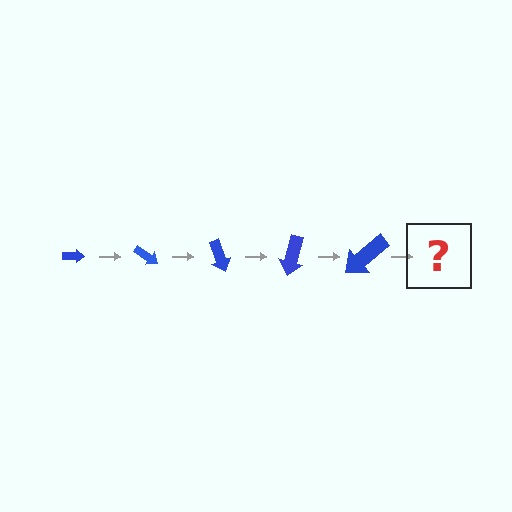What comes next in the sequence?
The next element should be an arrow, larger than the previous one and rotated 175 degrees from the start.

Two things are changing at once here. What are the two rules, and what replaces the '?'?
The two rules are that the arrow grows larger each step and it rotates 35 degrees each step. The '?' should be an arrow, larger than the previous one and rotated 175 degrees from the start.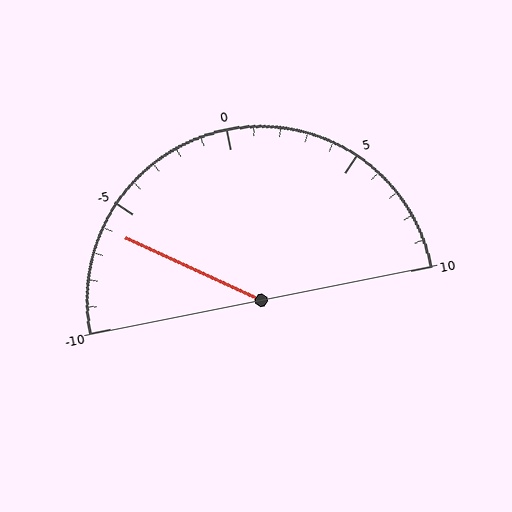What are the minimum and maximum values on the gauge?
The gauge ranges from -10 to 10.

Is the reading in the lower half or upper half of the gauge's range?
The reading is in the lower half of the range (-10 to 10).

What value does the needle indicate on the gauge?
The needle indicates approximately -6.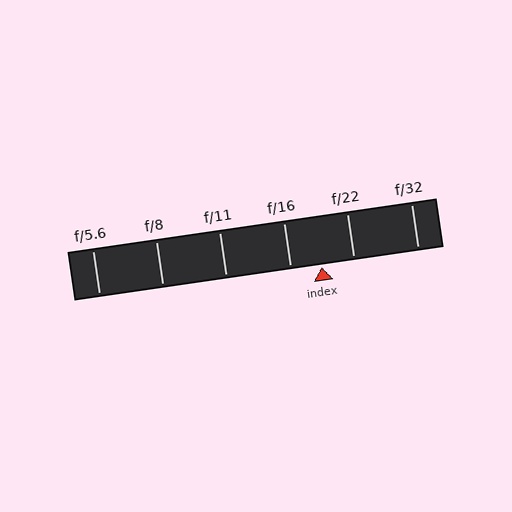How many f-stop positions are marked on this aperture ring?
There are 6 f-stop positions marked.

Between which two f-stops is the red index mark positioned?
The index mark is between f/16 and f/22.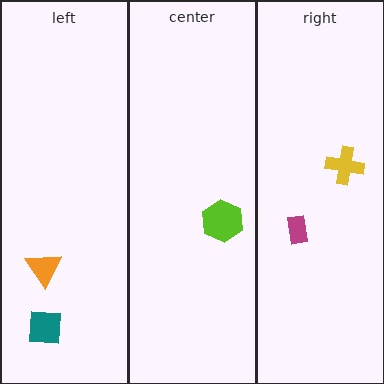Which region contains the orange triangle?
The left region.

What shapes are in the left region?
The teal square, the orange triangle.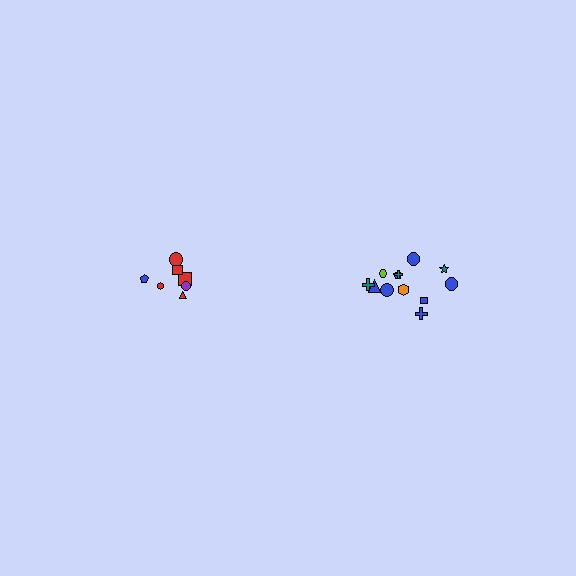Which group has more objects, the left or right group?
The right group.